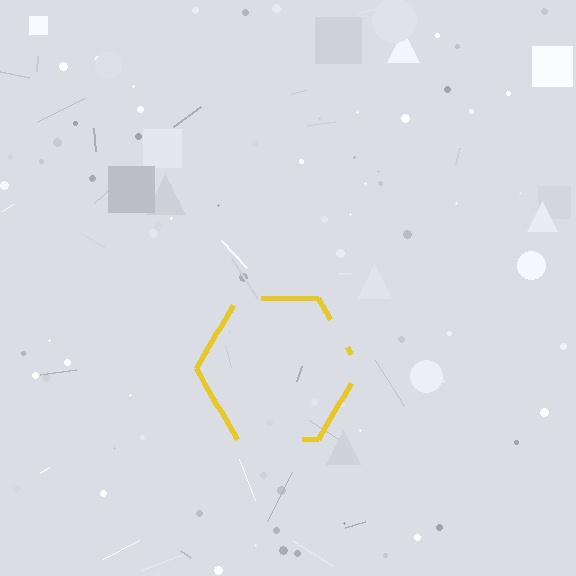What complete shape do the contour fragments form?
The contour fragments form a hexagon.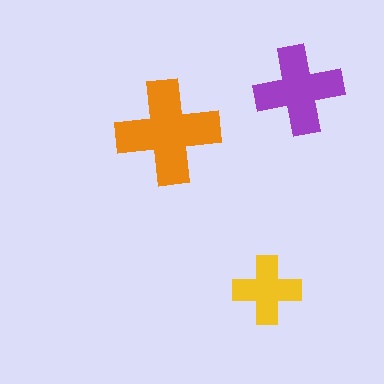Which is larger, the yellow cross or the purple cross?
The purple one.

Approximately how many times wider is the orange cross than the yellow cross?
About 1.5 times wider.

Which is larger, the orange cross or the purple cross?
The orange one.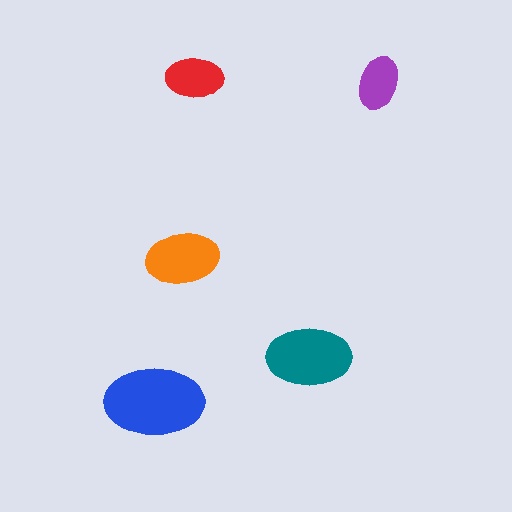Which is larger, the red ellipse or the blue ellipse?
The blue one.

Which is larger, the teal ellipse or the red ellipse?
The teal one.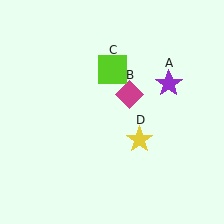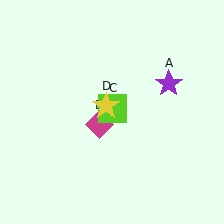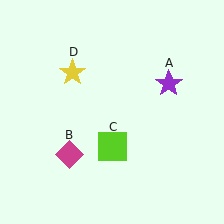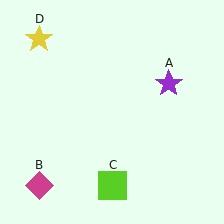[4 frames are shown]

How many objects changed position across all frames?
3 objects changed position: magenta diamond (object B), lime square (object C), yellow star (object D).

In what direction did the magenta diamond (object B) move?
The magenta diamond (object B) moved down and to the left.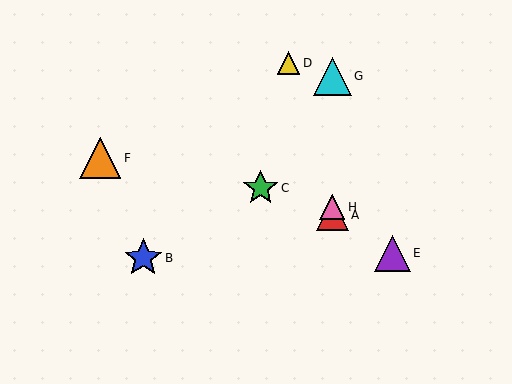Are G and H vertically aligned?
Yes, both are at x≈332.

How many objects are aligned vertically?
3 objects (A, G, H) are aligned vertically.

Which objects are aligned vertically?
Objects A, G, H are aligned vertically.